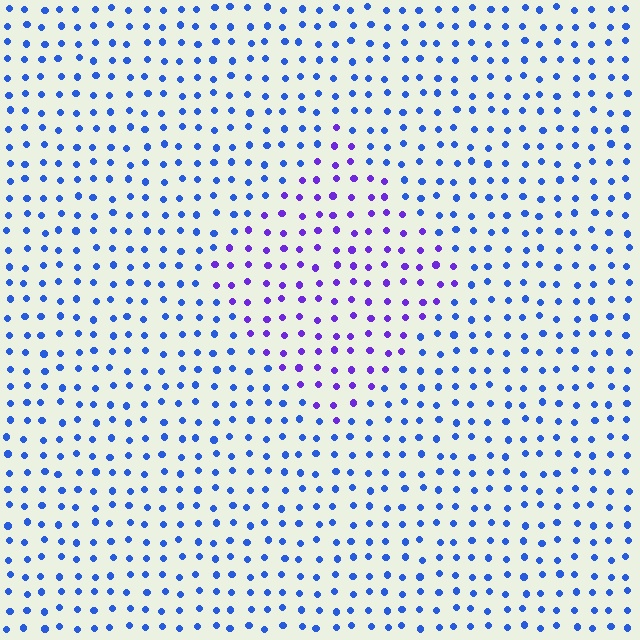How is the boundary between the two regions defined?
The boundary is defined purely by a slight shift in hue (about 41 degrees). Spacing, size, and orientation are identical on both sides.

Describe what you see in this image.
The image is filled with small blue elements in a uniform arrangement. A diamond-shaped region is visible where the elements are tinted to a slightly different hue, forming a subtle color boundary.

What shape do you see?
I see a diamond.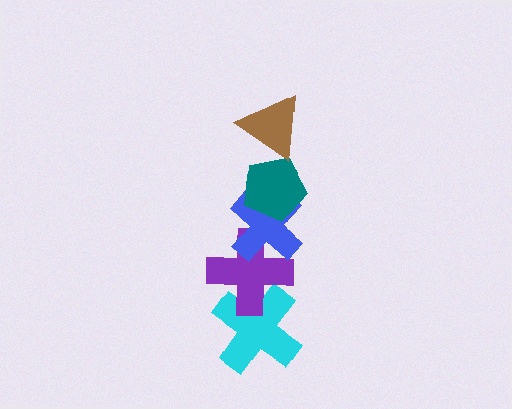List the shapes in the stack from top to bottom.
From top to bottom: the brown triangle, the teal pentagon, the blue cross, the purple cross, the cyan cross.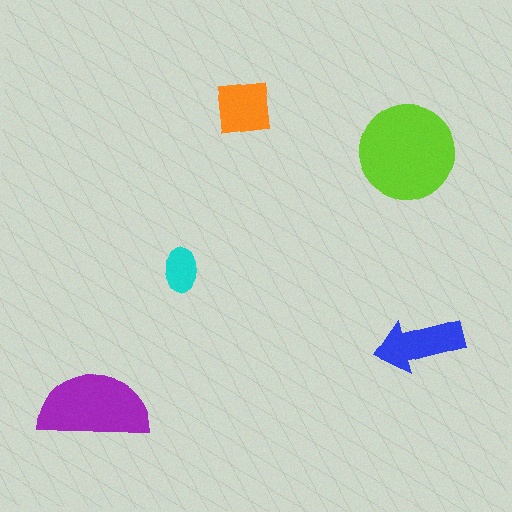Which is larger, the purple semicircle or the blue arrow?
The purple semicircle.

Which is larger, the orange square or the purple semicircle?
The purple semicircle.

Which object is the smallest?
The cyan ellipse.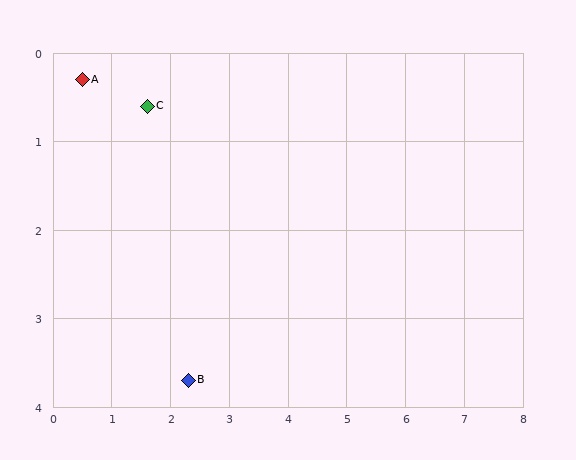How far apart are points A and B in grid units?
Points A and B are about 3.8 grid units apart.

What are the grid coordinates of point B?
Point B is at approximately (2.3, 3.7).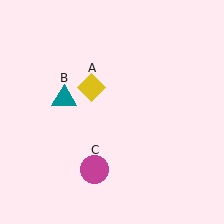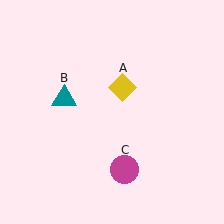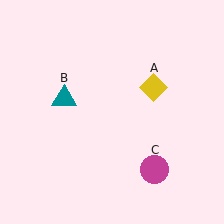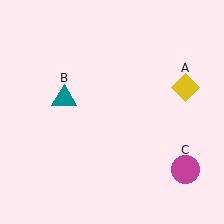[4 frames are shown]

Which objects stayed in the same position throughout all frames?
Teal triangle (object B) remained stationary.